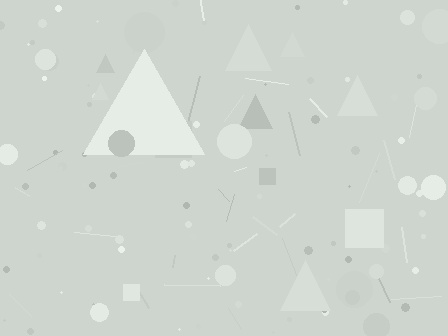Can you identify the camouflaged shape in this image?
The camouflaged shape is a triangle.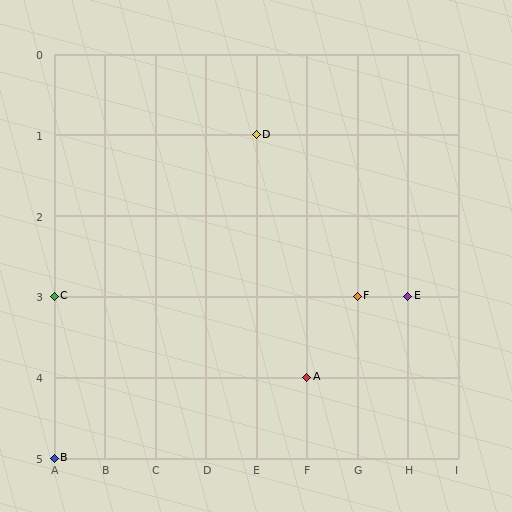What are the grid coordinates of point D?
Point D is at grid coordinates (E, 1).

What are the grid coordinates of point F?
Point F is at grid coordinates (G, 3).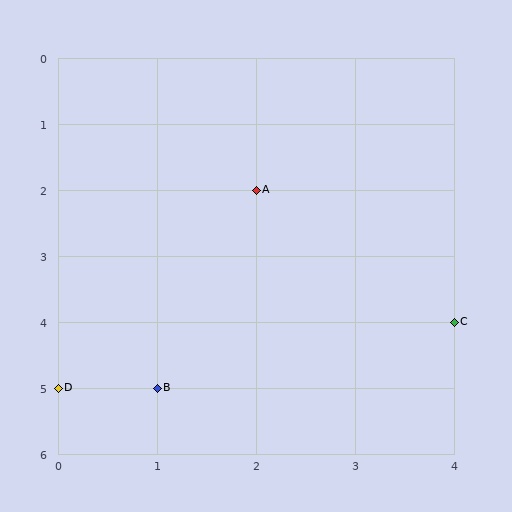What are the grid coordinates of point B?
Point B is at grid coordinates (1, 5).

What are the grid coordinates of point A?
Point A is at grid coordinates (2, 2).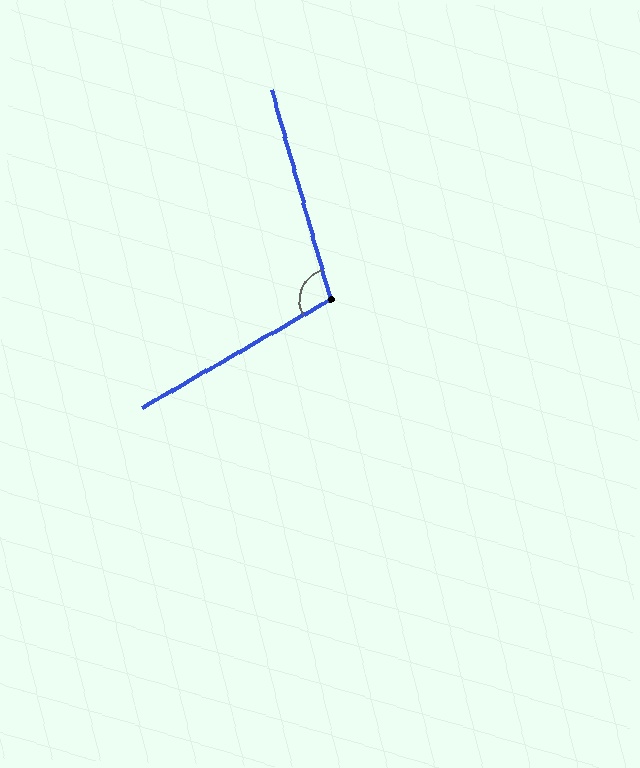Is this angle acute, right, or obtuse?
It is obtuse.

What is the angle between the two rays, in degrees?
Approximately 104 degrees.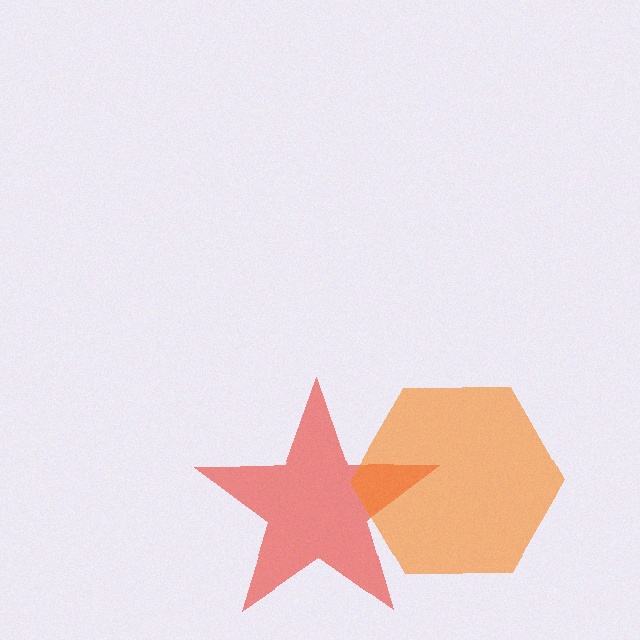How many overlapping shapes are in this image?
There are 2 overlapping shapes in the image.